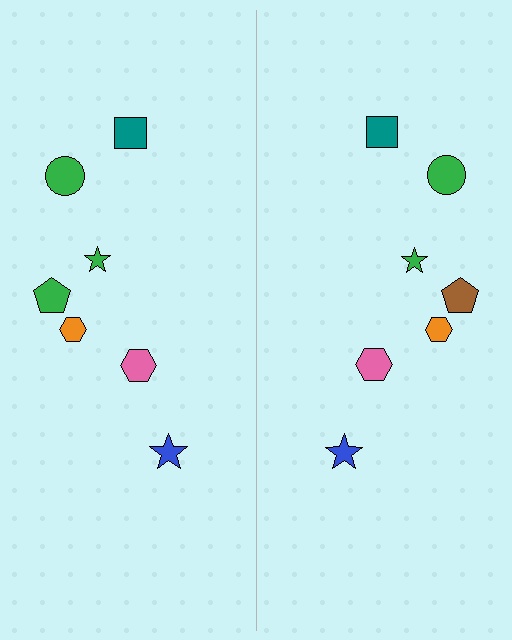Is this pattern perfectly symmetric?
No, the pattern is not perfectly symmetric. The brown pentagon on the right side breaks the symmetry — its mirror counterpart is green.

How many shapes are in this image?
There are 14 shapes in this image.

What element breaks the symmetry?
The brown pentagon on the right side breaks the symmetry — its mirror counterpart is green.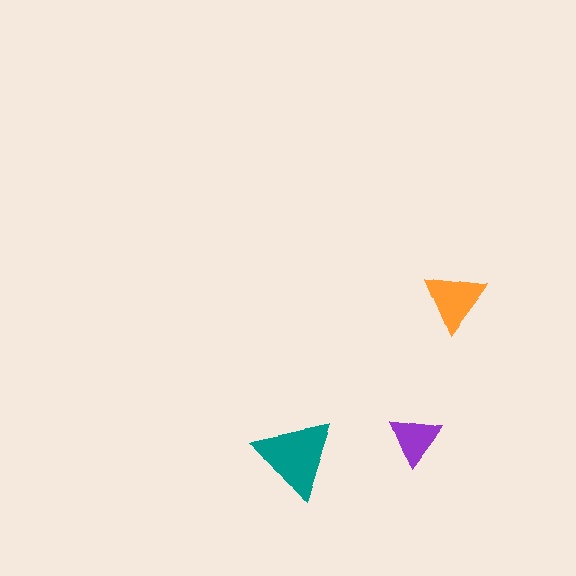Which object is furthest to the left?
The teal triangle is leftmost.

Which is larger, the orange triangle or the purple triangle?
The orange one.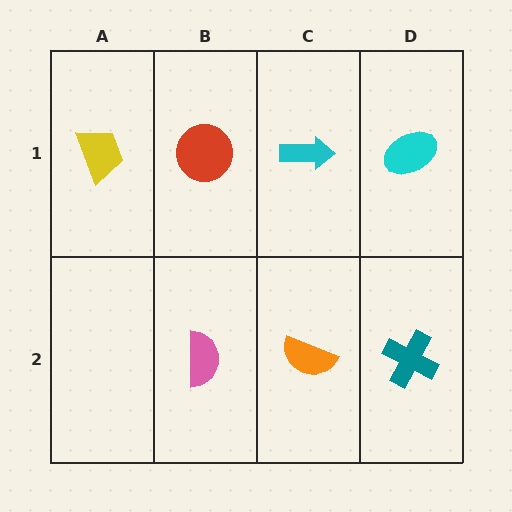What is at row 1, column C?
A cyan arrow.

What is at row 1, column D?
A cyan ellipse.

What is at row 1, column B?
A red circle.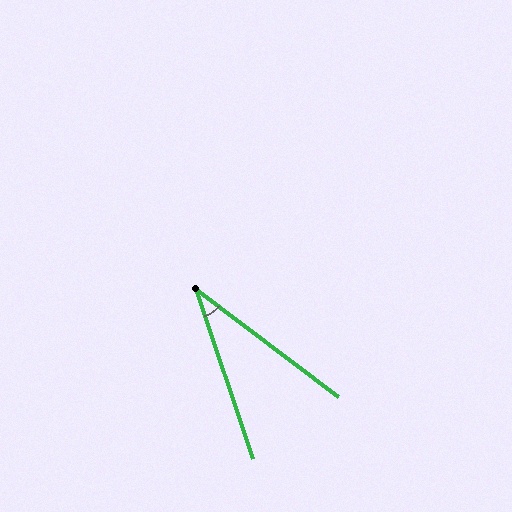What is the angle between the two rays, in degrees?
Approximately 34 degrees.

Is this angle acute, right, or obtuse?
It is acute.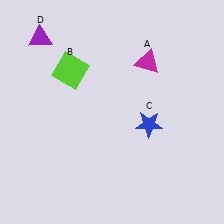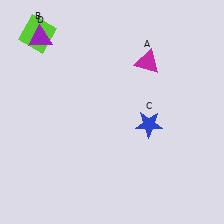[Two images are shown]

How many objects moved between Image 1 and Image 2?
1 object moved between the two images.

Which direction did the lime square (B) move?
The lime square (B) moved up.